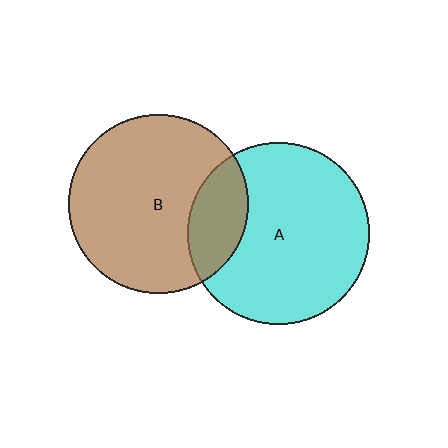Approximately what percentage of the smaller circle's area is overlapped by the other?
Approximately 20%.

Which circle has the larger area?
Circle A (cyan).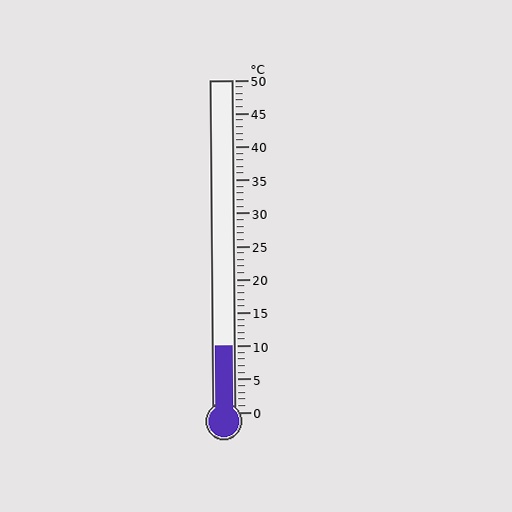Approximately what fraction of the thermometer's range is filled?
The thermometer is filled to approximately 20% of its range.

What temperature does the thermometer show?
The thermometer shows approximately 10°C.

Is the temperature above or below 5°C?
The temperature is above 5°C.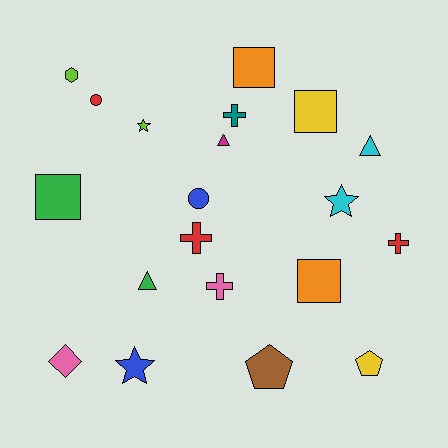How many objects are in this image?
There are 20 objects.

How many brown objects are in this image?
There is 1 brown object.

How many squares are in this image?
There are 4 squares.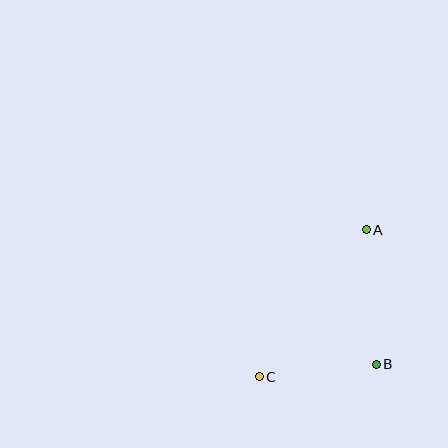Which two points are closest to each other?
Points B and C are closest to each other.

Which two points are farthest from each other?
Points A and C are farthest from each other.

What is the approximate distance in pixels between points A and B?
The distance between A and B is approximately 135 pixels.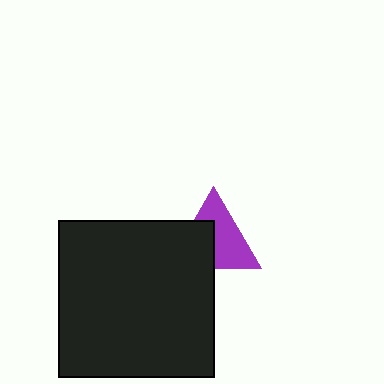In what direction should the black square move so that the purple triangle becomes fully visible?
The black square should move toward the lower-left. That is the shortest direction to clear the overlap and leave the purple triangle fully visible.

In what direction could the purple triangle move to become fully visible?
The purple triangle could move toward the upper-right. That would shift it out from behind the black square entirely.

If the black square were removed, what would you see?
You would see the complete purple triangle.